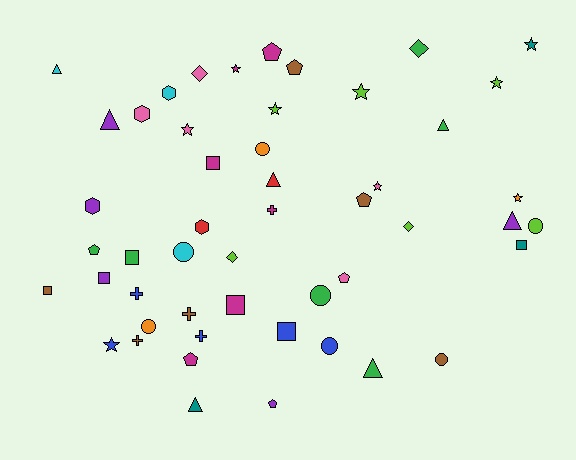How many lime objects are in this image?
There are 6 lime objects.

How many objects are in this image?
There are 50 objects.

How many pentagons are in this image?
There are 7 pentagons.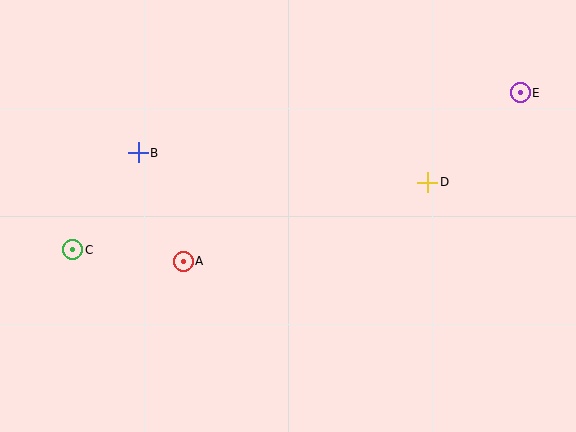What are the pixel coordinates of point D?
Point D is at (428, 182).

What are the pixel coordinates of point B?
Point B is at (138, 153).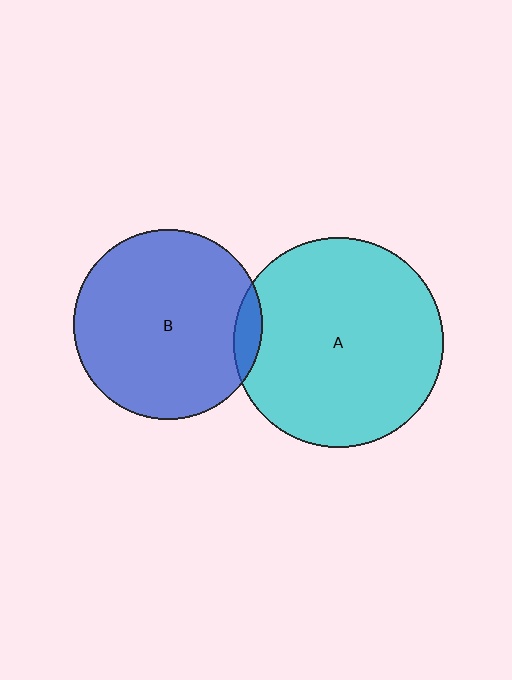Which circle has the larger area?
Circle A (cyan).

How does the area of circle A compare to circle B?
Approximately 1.2 times.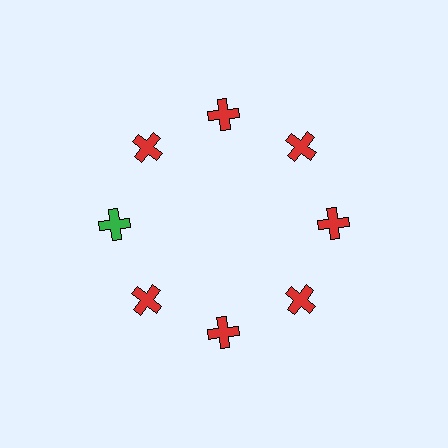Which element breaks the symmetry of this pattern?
The green cross at roughly the 9 o'clock position breaks the symmetry. All other shapes are red crosses.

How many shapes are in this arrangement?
There are 8 shapes arranged in a ring pattern.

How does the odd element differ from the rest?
It has a different color: green instead of red.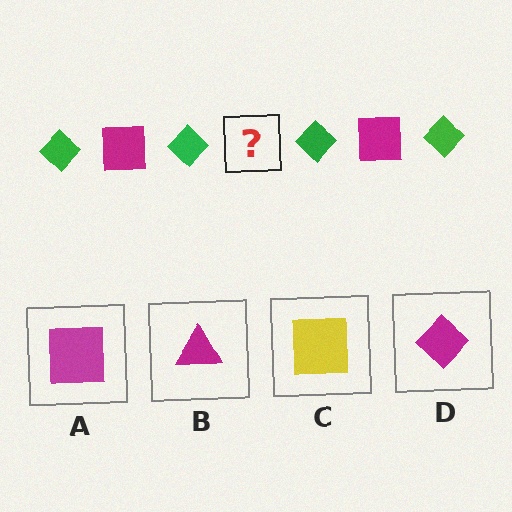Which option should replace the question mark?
Option A.